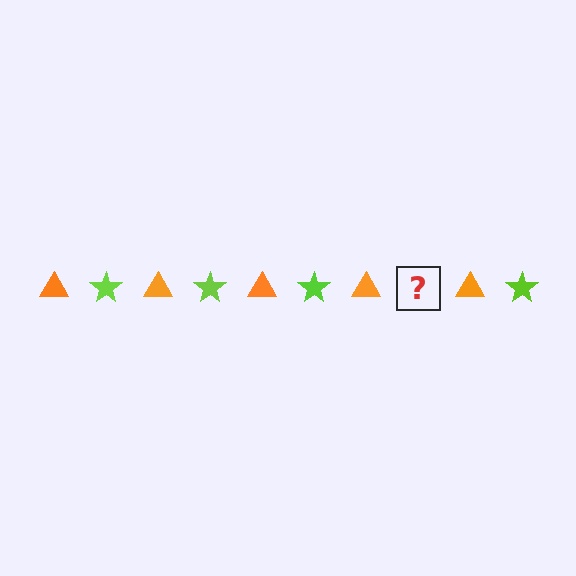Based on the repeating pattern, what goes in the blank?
The blank should be a lime star.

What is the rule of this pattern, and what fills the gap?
The rule is that the pattern alternates between orange triangle and lime star. The gap should be filled with a lime star.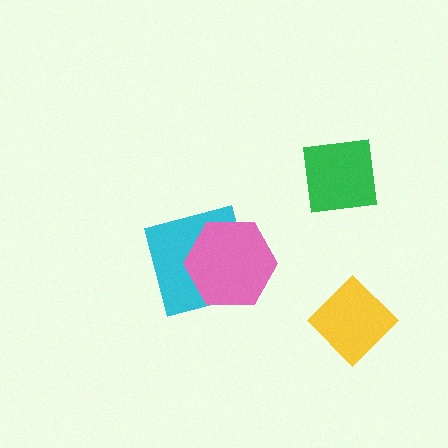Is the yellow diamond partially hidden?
No, no other shape covers it.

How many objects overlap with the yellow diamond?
0 objects overlap with the yellow diamond.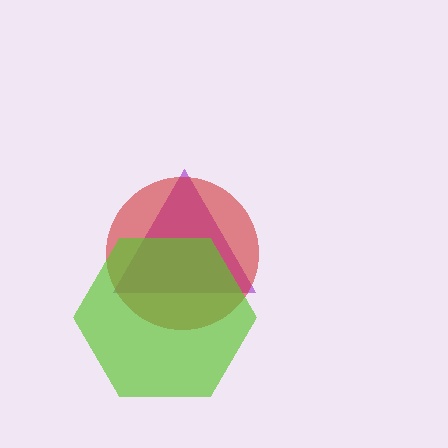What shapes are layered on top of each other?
The layered shapes are: a purple triangle, a red circle, a lime hexagon.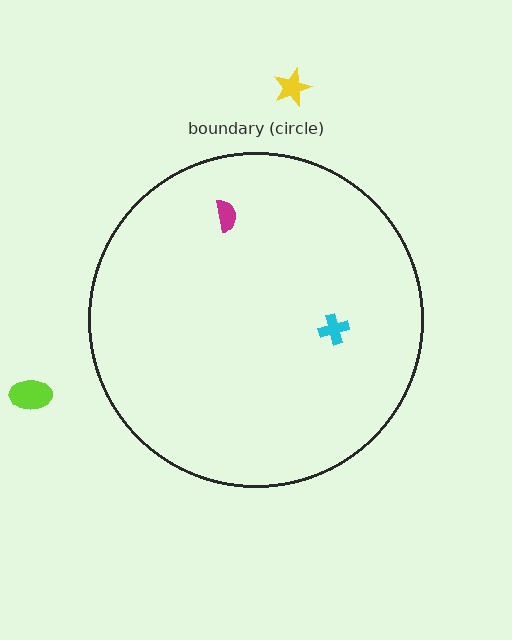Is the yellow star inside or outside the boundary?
Outside.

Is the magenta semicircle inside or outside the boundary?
Inside.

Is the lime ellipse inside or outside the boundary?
Outside.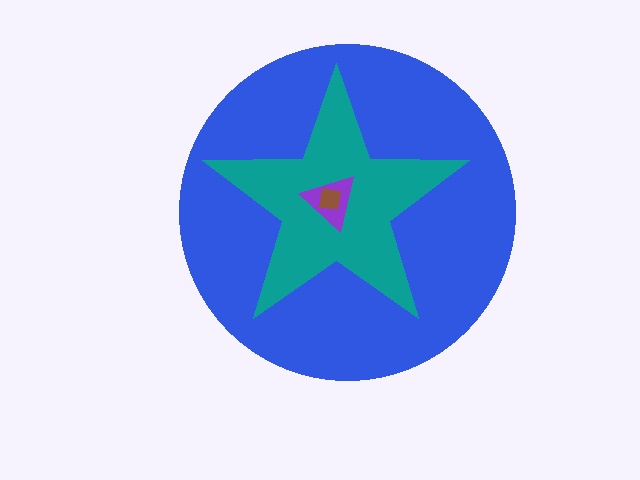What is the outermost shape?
The blue circle.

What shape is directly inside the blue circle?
The teal star.